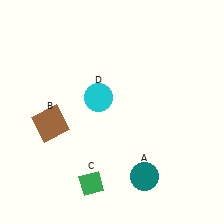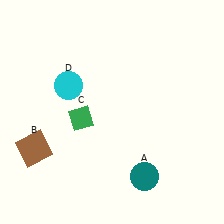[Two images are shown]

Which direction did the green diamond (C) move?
The green diamond (C) moved up.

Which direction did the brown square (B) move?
The brown square (B) moved down.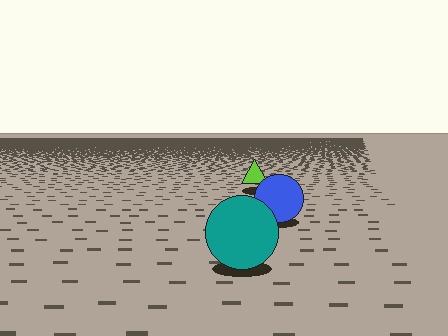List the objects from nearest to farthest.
From nearest to farthest: the teal circle, the blue circle, the lime triangle.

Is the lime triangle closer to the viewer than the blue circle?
No. The blue circle is closer — you can tell from the texture gradient: the ground texture is coarser near it.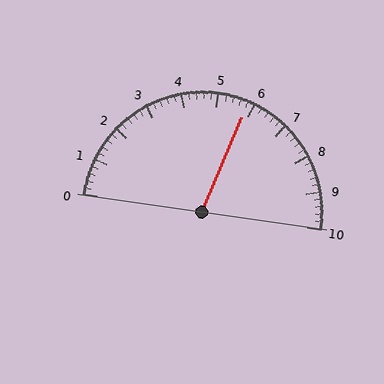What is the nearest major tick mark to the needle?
The nearest major tick mark is 6.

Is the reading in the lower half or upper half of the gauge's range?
The reading is in the upper half of the range (0 to 10).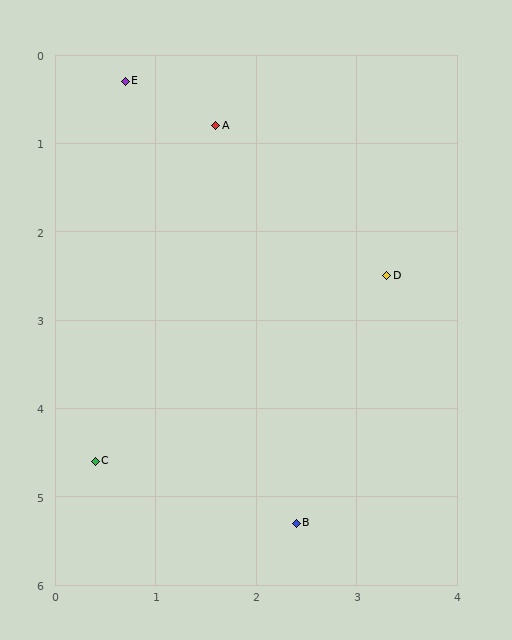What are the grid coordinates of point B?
Point B is at approximately (2.4, 5.3).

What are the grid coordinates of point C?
Point C is at approximately (0.4, 4.6).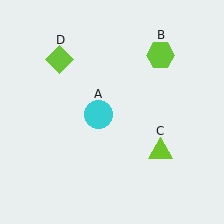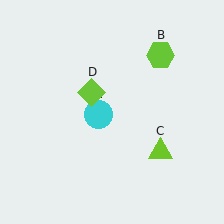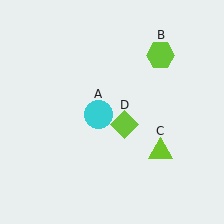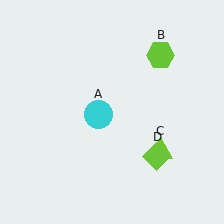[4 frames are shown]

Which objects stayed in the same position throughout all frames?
Cyan circle (object A) and lime hexagon (object B) and lime triangle (object C) remained stationary.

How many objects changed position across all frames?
1 object changed position: lime diamond (object D).